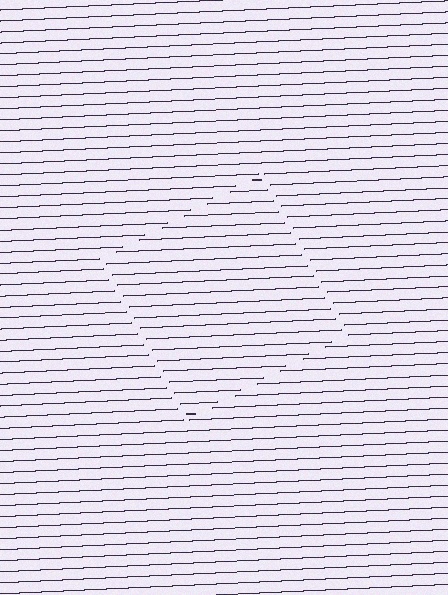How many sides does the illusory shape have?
4 sides — the line-ends trace a square.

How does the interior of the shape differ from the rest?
The interior of the shape contains the same grating, shifted by half a period — the contour is defined by the phase discontinuity where line-ends from the inner and outer gratings abut.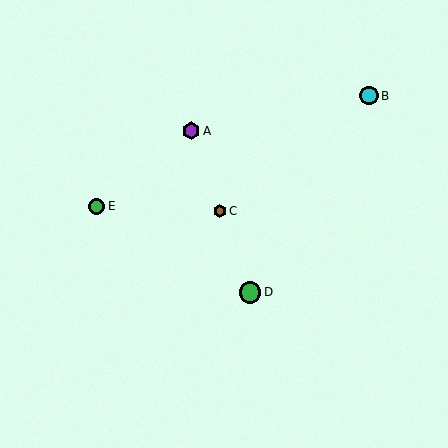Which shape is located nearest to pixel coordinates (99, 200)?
The green circle (labeled E) at (97, 206) is nearest to that location.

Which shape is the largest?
The green circle (labeled D) is the largest.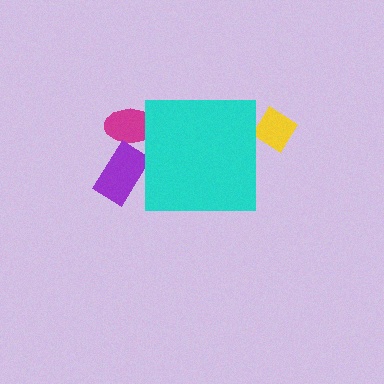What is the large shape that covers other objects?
A cyan square.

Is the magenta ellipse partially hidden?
Yes, the magenta ellipse is partially hidden behind the cyan square.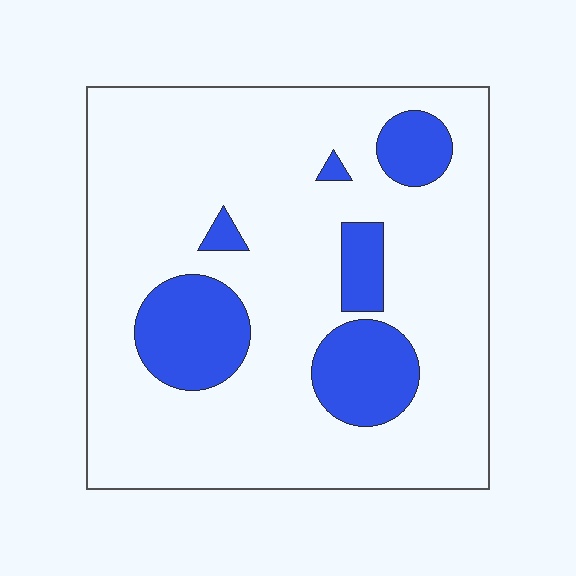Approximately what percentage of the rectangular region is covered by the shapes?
Approximately 20%.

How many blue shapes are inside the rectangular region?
6.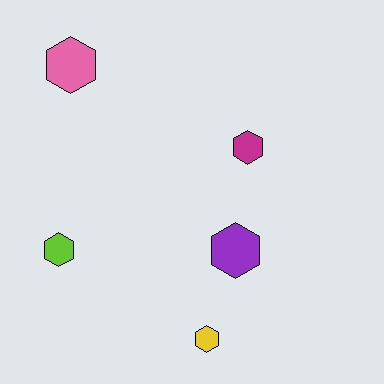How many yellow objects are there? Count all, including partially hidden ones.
There is 1 yellow object.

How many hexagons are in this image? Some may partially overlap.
There are 5 hexagons.